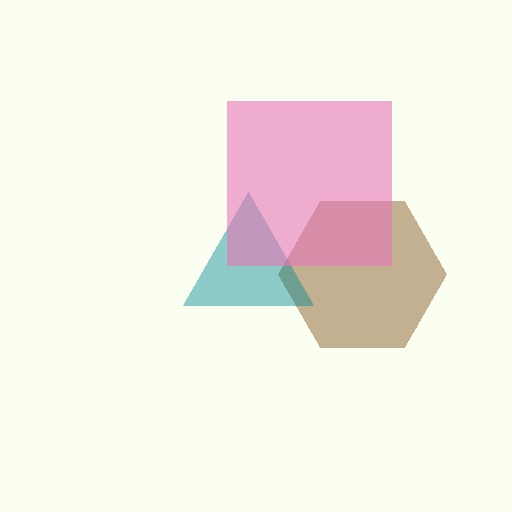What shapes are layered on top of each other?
The layered shapes are: a brown hexagon, a teal triangle, a pink square.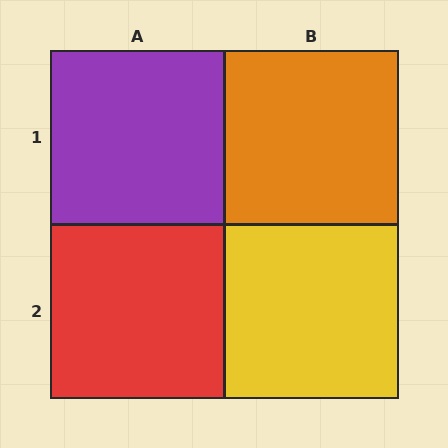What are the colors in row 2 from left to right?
Red, yellow.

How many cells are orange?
1 cell is orange.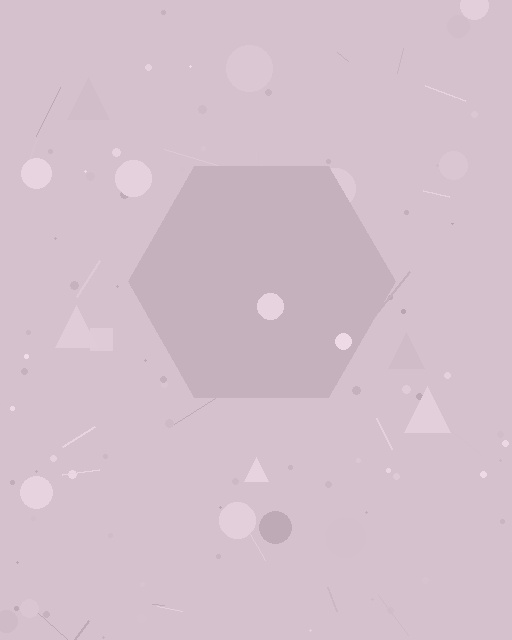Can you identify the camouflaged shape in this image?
The camouflaged shape is a hexagon.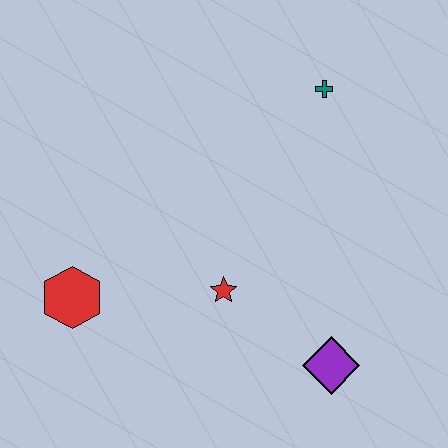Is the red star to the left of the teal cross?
Yes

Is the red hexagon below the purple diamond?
No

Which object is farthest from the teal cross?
The red hexagon is farthest from the teal cross.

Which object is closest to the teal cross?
The red star is closest to the teal cross.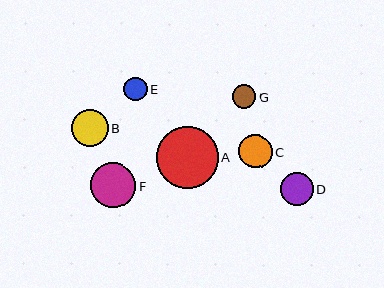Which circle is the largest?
Circle A is the largest with a size of approximately 62 pixels.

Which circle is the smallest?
Circle E is the smallest with a size of approximately 23 pixels.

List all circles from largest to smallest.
From largest to smallest: A, F, B, C, D, G, E.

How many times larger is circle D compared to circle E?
Circle D is approximately 1.4 times the size of circle E.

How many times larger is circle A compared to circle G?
Circle A is approximately 2.7 times the size of circle G.